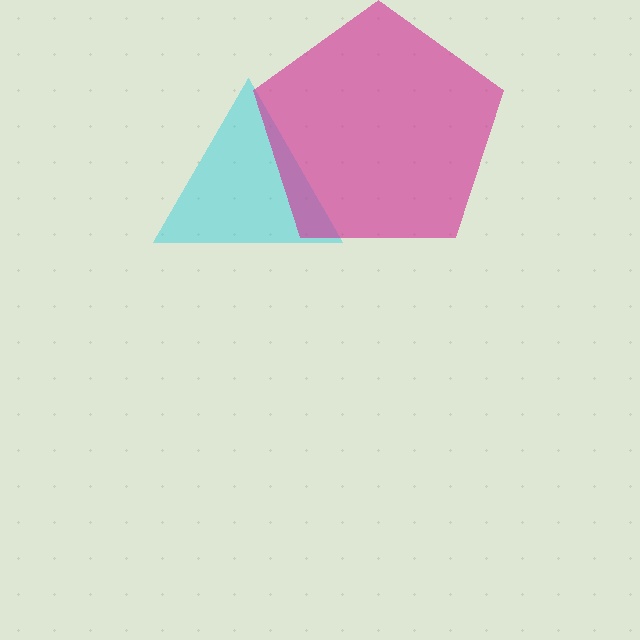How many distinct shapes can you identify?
There are 2 distinct shapes: a cyan triangle, a magenta pentagon.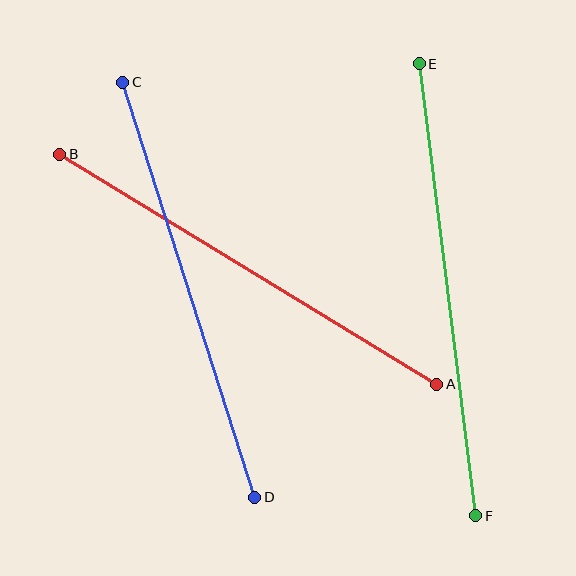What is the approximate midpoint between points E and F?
The midpoint is at approximately (447, 290) pixels.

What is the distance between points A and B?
The distance is approximately 442 pixels.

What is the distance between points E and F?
The distance is approximately 456 pixels.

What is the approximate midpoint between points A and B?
The midpoint is at approximately (248, 269) pixels.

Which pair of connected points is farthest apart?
Points E and F are farthest apart.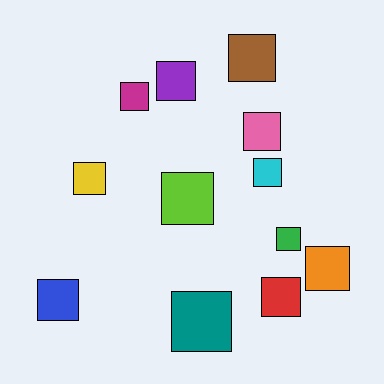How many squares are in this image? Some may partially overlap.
There are 12 squares.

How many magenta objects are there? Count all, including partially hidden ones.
There is 1 magenta object.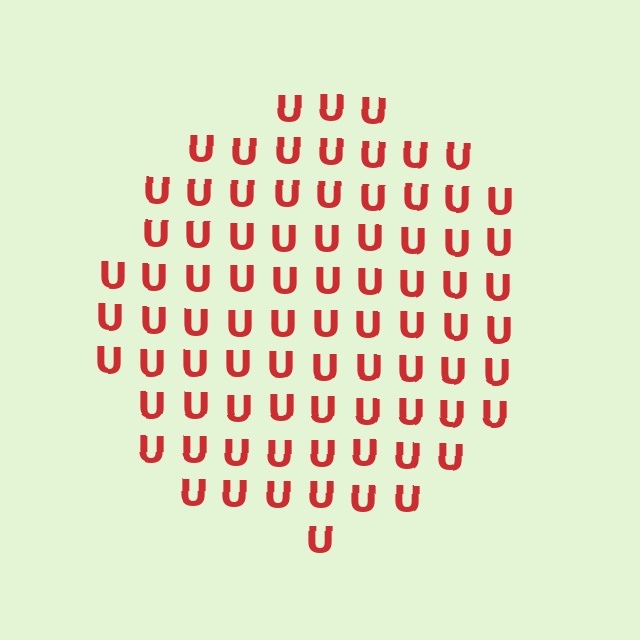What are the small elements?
The small elements are letter U's.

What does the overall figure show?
The overall figure shows a circle.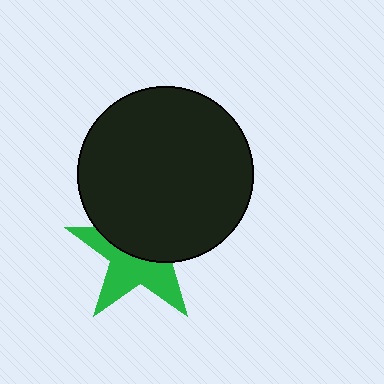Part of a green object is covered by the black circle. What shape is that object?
It is a star.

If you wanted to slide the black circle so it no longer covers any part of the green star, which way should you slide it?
Slide it up — that is the most direct way to separate the two shapes.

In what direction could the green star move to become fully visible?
The green star could move down. That would shift it out from behind the black circle entirely.